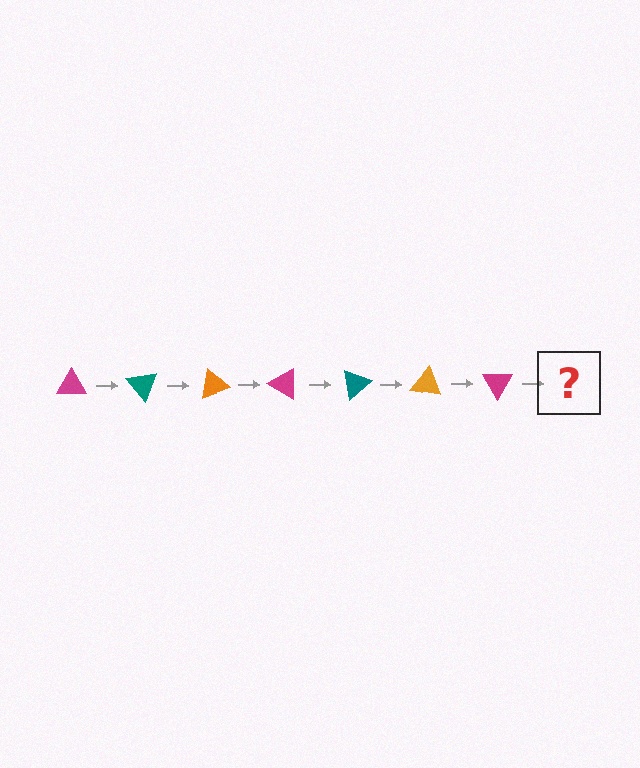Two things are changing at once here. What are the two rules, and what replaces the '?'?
The two rules are that it rotates 50 degrees each step and the color cycles through magenta, teal, and orange. The '?' should be a teal triangle, rotated 350 degrees from the start.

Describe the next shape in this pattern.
It should be a teal triangle, rotated 350 degrees from the start.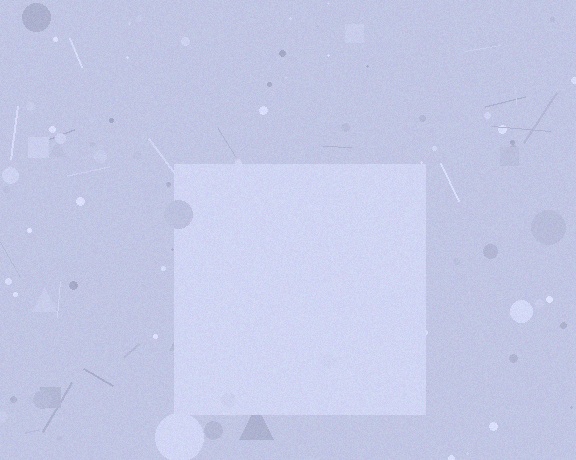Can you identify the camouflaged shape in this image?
The camouflaged shape is a square.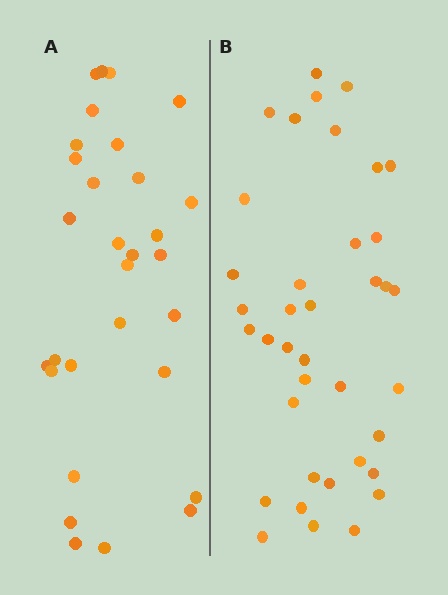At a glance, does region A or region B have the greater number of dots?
Region B (the right region) has more dots.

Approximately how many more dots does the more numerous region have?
Region B has roughly 8 or so more dots than region A.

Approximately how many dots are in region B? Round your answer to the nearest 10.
About 40 dots. (The exact count is 38, which rounds to 40.)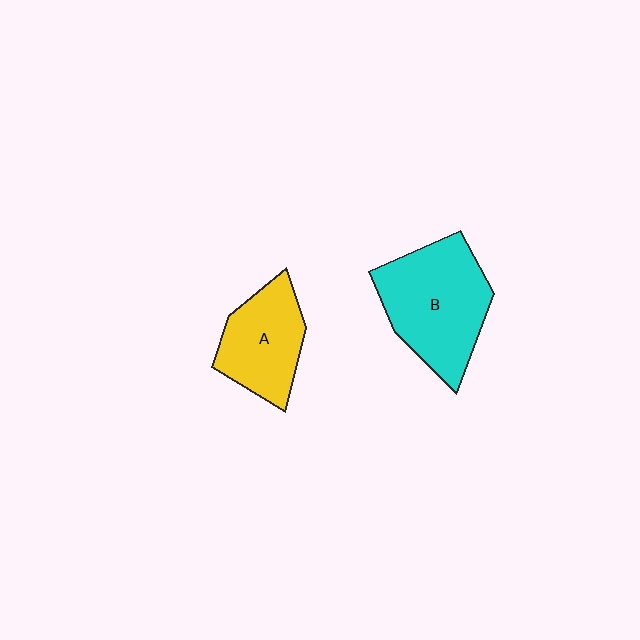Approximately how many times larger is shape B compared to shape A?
Approximately 1.4 times.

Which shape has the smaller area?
Shape A (yellow).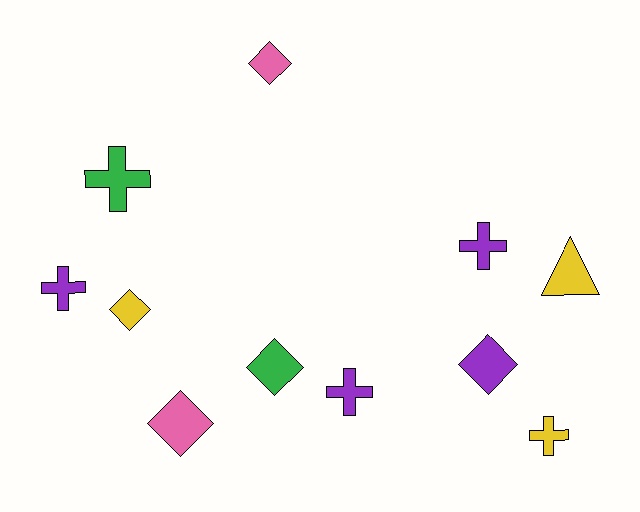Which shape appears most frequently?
Cross, with 5 objects.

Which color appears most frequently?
Purple, with 4 objects.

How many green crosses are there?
There is 1 green cross.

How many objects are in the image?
There are 11 objects.